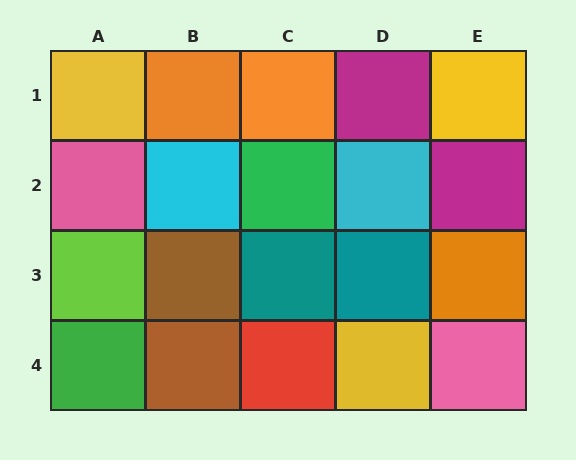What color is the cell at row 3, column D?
Teal.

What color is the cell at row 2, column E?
Magenta.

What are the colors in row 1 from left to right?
Yellow, orange, orange, magenta, yellow.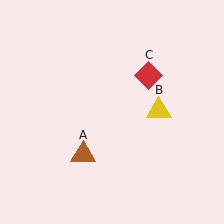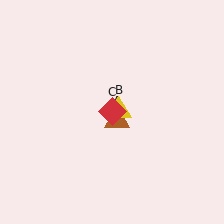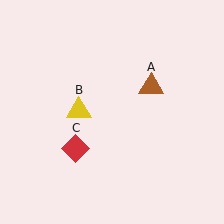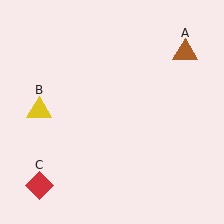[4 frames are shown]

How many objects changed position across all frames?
3 objects changed position: brown triangle (object A), yellow triangle (object B), red diamond (object C).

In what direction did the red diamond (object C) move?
The red diamond (object C) moved down and to the left.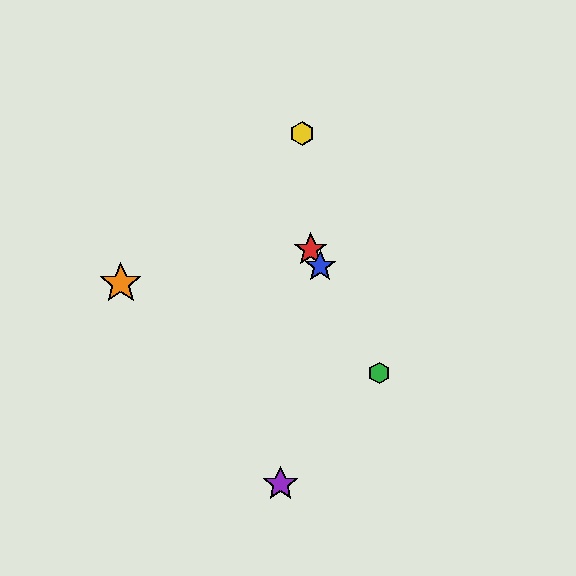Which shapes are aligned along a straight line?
The red star, the blue star, the green hexagon are aligned along a straight line.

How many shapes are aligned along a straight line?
3 shapes (the red star, the blue star, the green hexagon) are aligned along a straight line.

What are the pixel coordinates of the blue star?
The blue star is at (320, 266).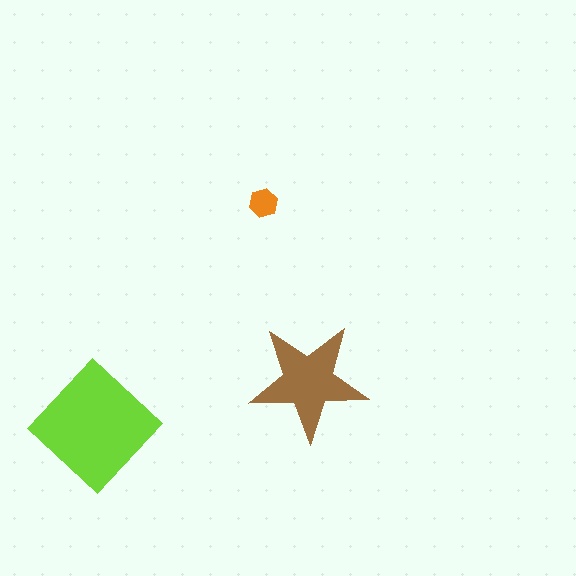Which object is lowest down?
The lime diamond is bottommost.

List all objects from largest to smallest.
The lime diamond, the brown star, the orange hexagon.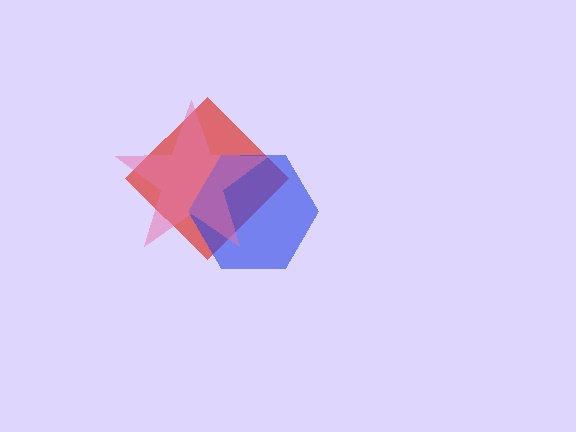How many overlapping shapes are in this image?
There are 3 overlapping shapes in the image.